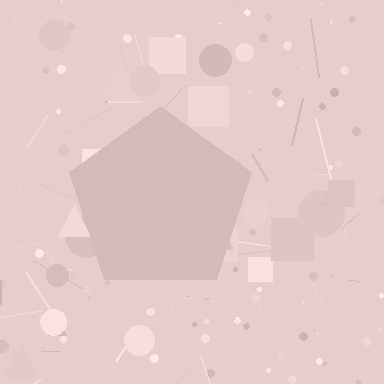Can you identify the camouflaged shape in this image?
The camouflaged shape is a pentagon.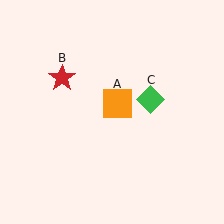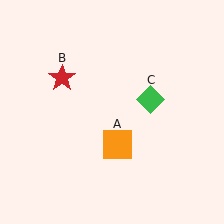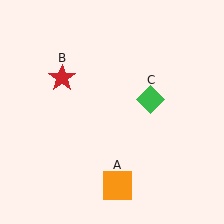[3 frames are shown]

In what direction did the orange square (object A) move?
The orange square (object A) moved down.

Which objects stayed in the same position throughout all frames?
Red star (object B) and green diamond (object C) remained stationary.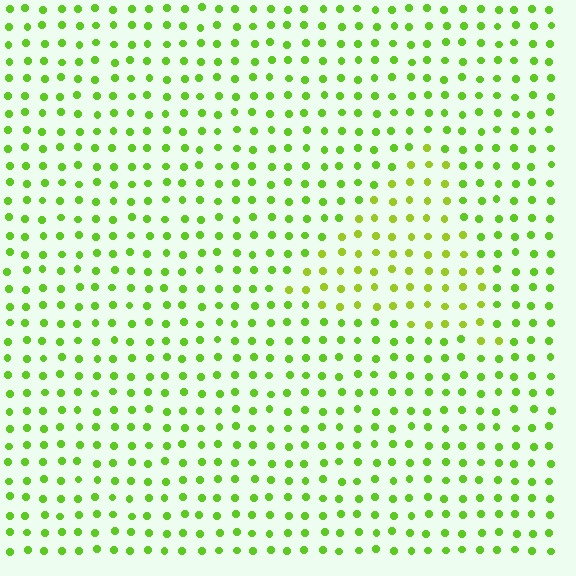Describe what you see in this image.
The image is filled with small lime elements in a uniform arrangement. A triangle-shaped region is visible where the elements are tinted to a slightly different hue, forming a subtle color boundary.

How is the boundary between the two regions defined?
The boundary is defined purely by a slight shift in hue (about 21 degrees). Spacing, size, and orientation are identical on both sides.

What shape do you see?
I see a triangle.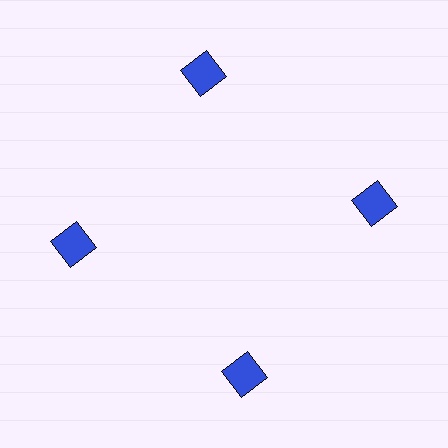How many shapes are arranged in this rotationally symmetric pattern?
There are 4 shapes, arranged in 4 groups of 1.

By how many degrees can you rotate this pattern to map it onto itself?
The pattern maps onto itself every 90 degrees of rotation.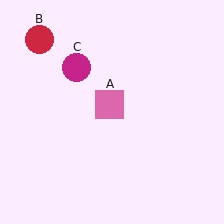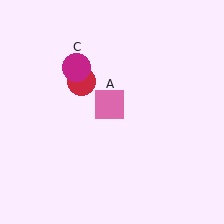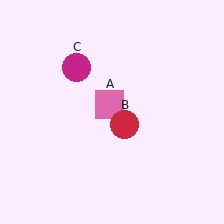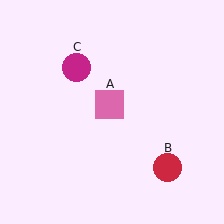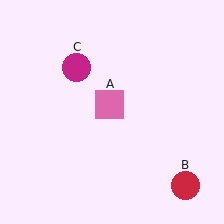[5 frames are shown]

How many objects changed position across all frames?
1 object changed position: red circle (object B).